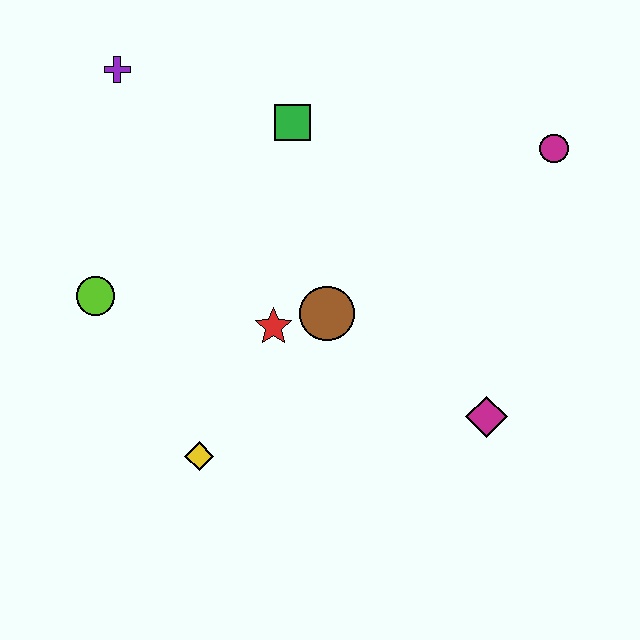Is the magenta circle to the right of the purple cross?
Yes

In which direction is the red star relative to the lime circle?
The red star is to the right of the lime circle.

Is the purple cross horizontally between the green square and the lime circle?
Yes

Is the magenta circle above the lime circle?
Yes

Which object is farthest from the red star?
The magenta circle is farthest from the red star.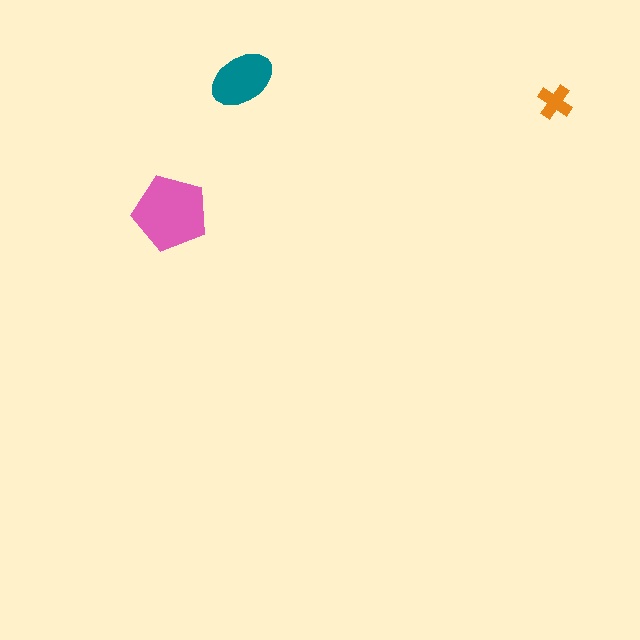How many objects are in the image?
There are 3 objects in the image.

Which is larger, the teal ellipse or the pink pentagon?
The pink pentagon.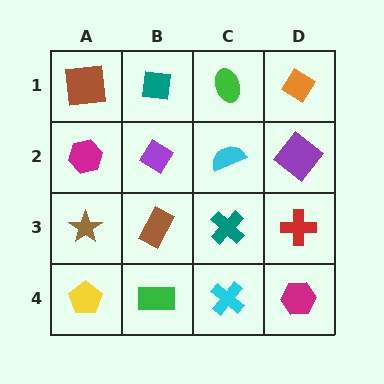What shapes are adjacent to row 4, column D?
A red cross (row 3, column D), a cyan cross (row 4, column C).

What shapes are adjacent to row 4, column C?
A teal cross (row 3, column C), a green rectangle (row 4, column B), a magenta hexagon (row 4, column D).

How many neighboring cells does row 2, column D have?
3.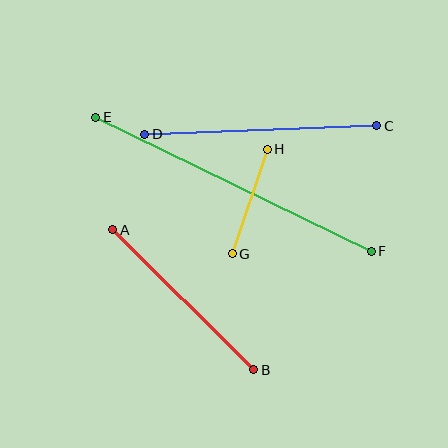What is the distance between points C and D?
The distance is approximately 232 pixels.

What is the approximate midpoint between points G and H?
The midpoint is at approximately (250, 201) pixels.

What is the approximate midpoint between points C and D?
The midpoint is at approximately (261, 130) pixels.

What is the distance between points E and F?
The distance is approximately 307 pixels.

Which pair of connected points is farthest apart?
Points E and F are farthest apart.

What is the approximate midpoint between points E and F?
The midpoint is at approximately (234, 184) pixels.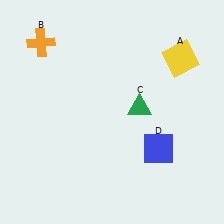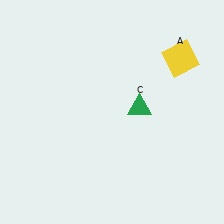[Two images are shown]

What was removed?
The blue square (D), the orange cross (B) were removed in Image 2.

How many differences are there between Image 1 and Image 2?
There are 2 differences between the two images.